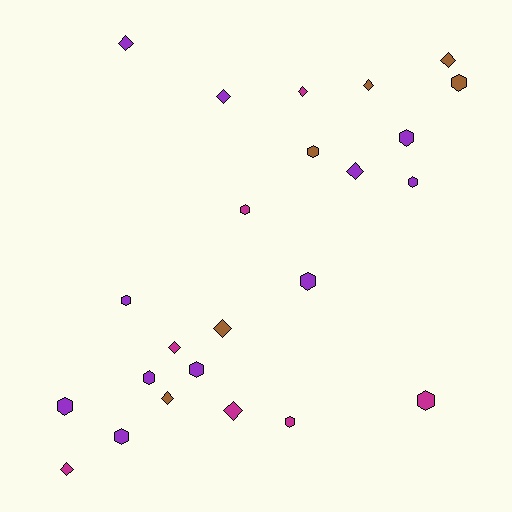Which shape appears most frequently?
Hexagon, with 13 objects.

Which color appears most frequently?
Purple, with 11 objects.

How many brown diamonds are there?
There are 4 brown diamonds.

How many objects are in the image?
There are 24 objects.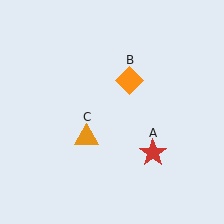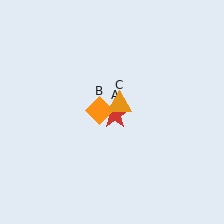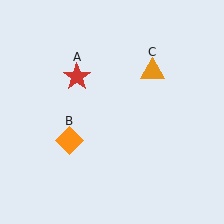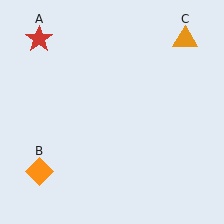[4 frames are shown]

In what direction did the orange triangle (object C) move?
The orange triangle (object C) moved up and to the right.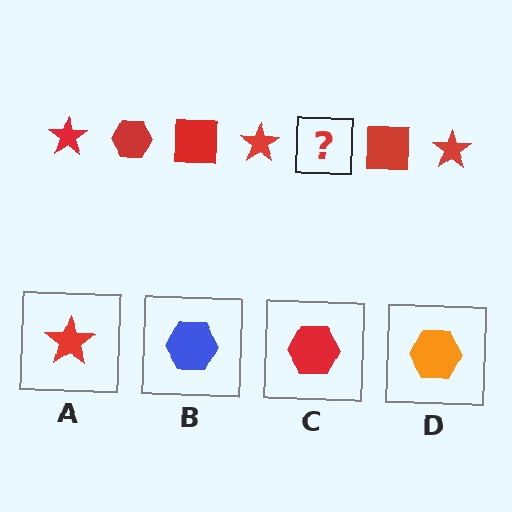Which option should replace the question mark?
Option C.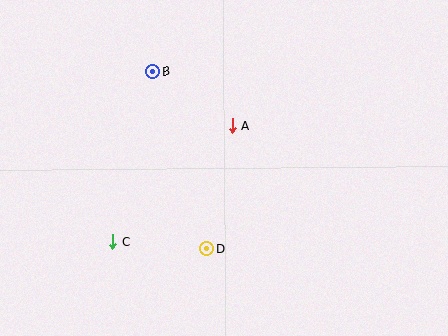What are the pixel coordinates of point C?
Point C is at (112, 242).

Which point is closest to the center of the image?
Point A at (232, 126) is closest to the center.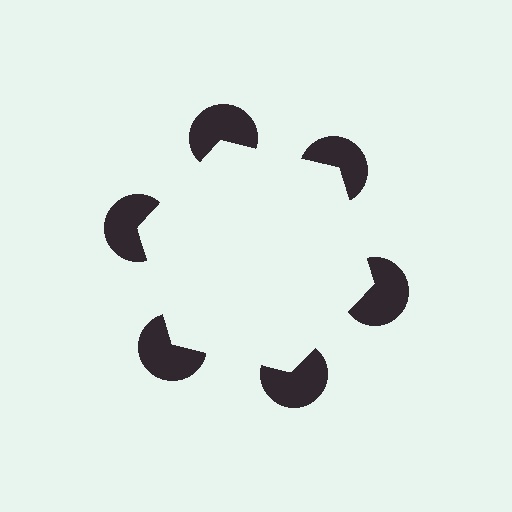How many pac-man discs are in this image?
There are 6 — one at each vertex of the illusory hexagon.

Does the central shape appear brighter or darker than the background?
It typically appears slightly brighter than the background, even though no actual brightness change is drawn.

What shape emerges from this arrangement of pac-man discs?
An illusory hexagon — its edges are inferred from the aligned wedge cuts in the pac-man discs, not physically drawn.